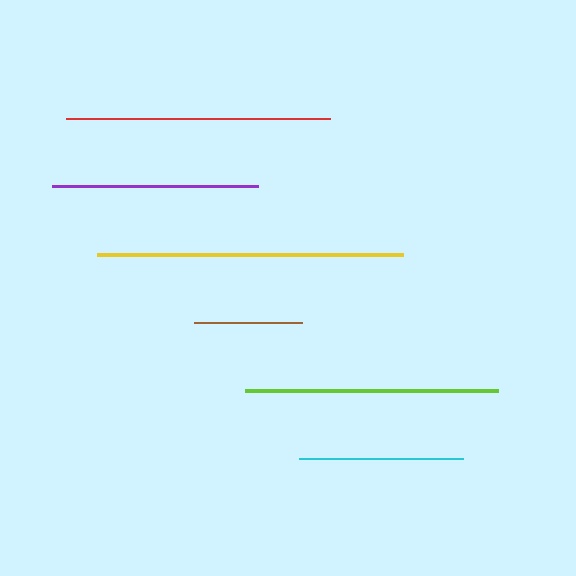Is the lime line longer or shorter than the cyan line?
The lime line is longer than the cyan line.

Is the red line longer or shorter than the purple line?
The red line is longer than the purple line.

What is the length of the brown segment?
The brown segment is approximately 108 pixels long.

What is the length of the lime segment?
The lime segment is approximately 252 pixels long.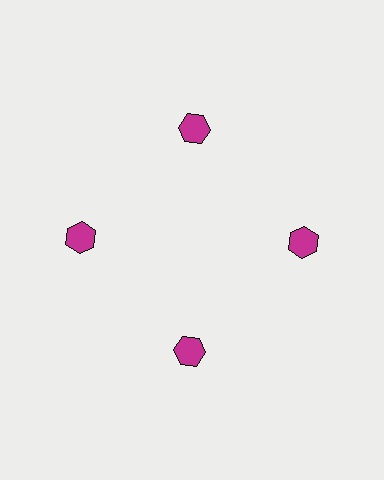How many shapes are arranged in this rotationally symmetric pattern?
There are 4 shapes, arranged in 4 groups of 1.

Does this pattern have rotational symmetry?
Yes, this pattern has 4-fold rotational symmetry. It looks the same after rotating 90 degrees around the center.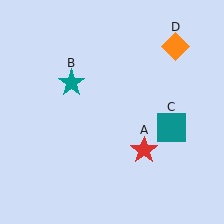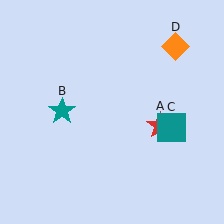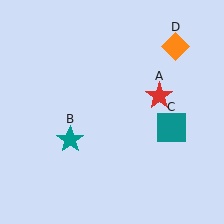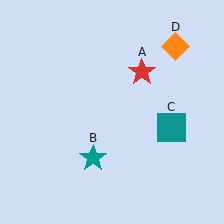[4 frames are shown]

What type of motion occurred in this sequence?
The red star (object A), teal star (object B) rotated counterclockwise around the center of the scene.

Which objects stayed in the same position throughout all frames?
Teal square (object C) and orange diamond (object D) remained stationary.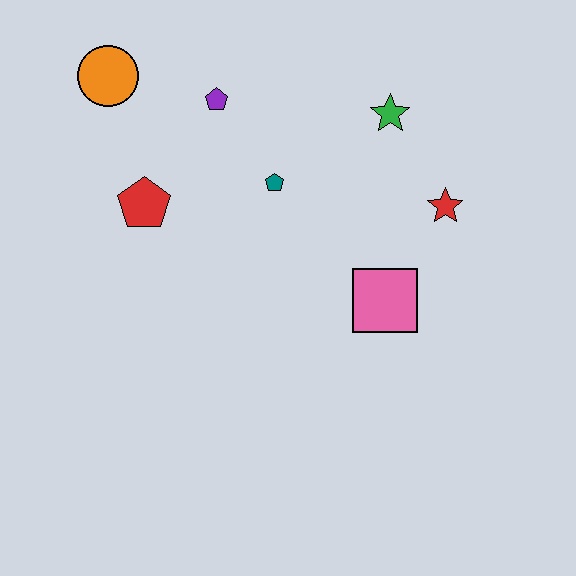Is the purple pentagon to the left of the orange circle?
No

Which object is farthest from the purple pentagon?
The pink square is farthest from the purple pentagon.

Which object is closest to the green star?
The red star is closest to the green star.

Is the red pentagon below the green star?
Yes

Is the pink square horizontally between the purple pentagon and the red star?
Yes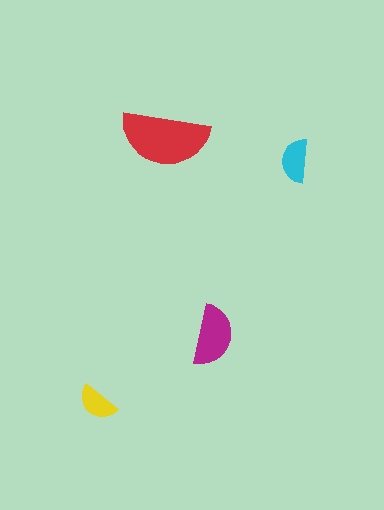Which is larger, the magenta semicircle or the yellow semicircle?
The magenta one.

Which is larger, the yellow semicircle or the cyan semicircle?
The cyan one.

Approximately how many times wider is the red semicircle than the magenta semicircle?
About 1.5 times wider.